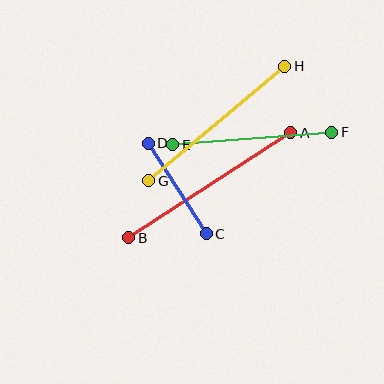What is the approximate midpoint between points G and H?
The midpoint is at approximately (217, 123) pixels.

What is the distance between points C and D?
The distance is approximately 107 pixels.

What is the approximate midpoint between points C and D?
The midpoint is at approximately (177, 189) pixels.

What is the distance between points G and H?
The distance is approximately 178 pixels.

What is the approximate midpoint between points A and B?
The midpoint is at approximately (210, 185) pixels.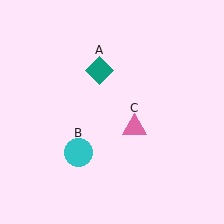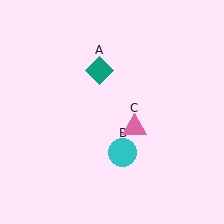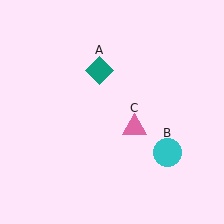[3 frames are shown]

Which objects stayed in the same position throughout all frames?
Teal diamond (object A) and pink triangle (object C) remained stationary.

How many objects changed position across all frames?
1 object changed position: cyan circle (object B).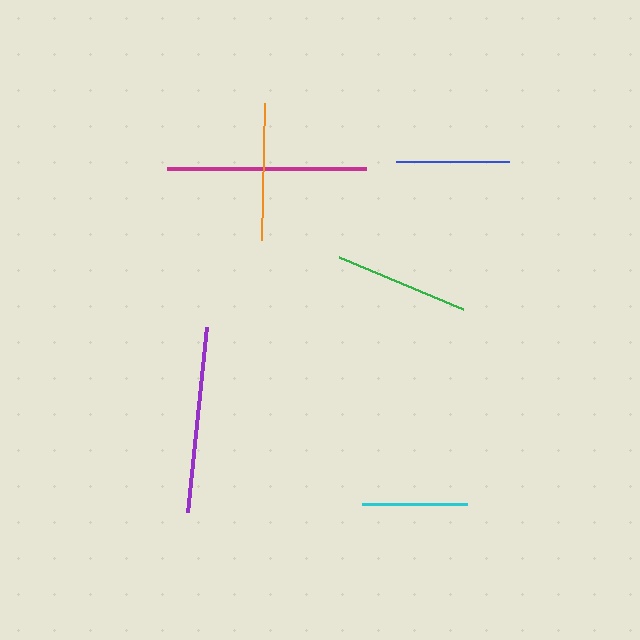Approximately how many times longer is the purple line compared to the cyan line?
The purple line is approximately 1.8 times the length of the cyan line.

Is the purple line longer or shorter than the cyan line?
The purple line is longer than the cyan line.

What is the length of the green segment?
The green segment is approximately 134 pixels long.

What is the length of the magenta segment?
The magenta segment is approximately 198 pixels long.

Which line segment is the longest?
The magenta line is the longest at approximately 198 pixels.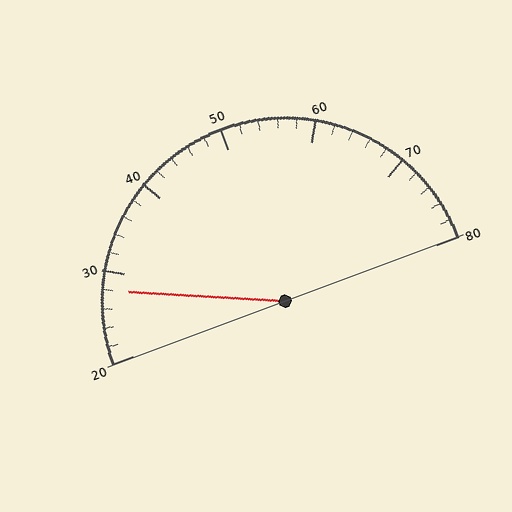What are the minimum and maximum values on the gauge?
The gauge ranges from 20 to 80.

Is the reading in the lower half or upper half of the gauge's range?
The reading is in the lower half of the range (20 to 80).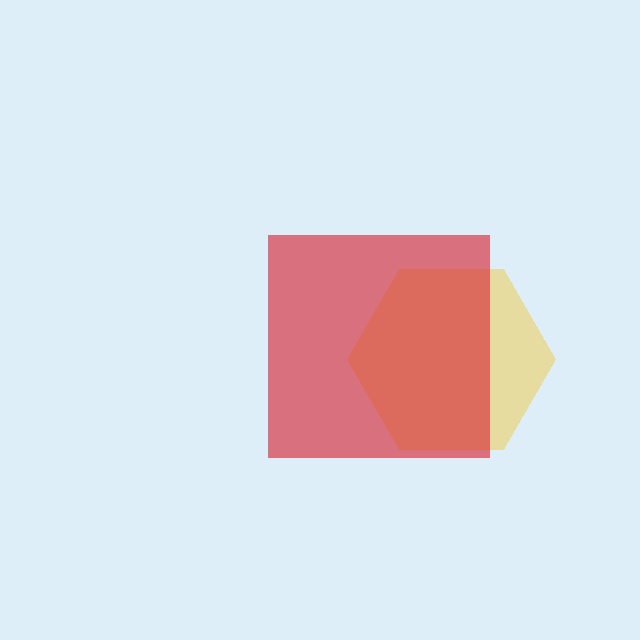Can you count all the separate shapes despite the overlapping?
Yes, there are 2 separate shapes.